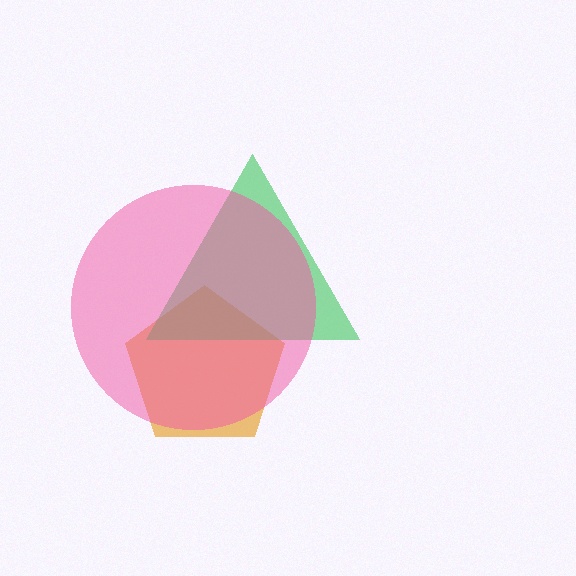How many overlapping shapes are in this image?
There are 3 overlapping shapes in the image.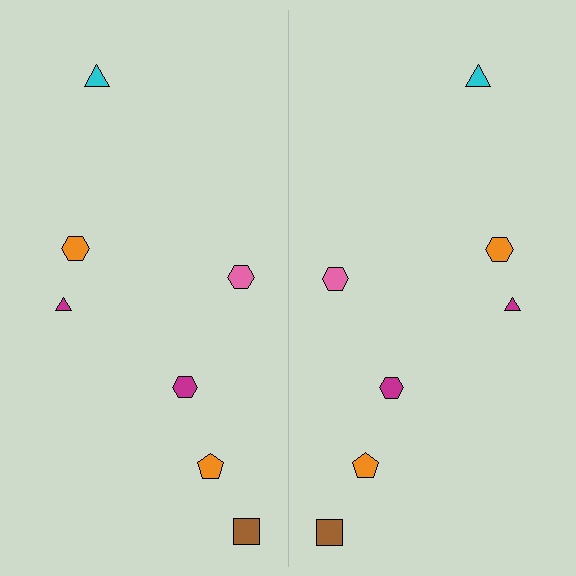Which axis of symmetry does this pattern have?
The pattern has a vertical axis of symmetry running through the center of the image.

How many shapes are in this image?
There are 14 shapes in this image.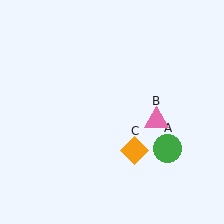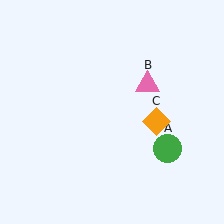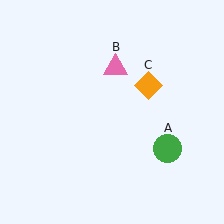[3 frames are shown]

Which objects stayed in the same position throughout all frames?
Green circle (object A) remained stationary.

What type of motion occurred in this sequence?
The pink triangle (object B), orange diamond (object C) rotated counterclockwise around the center of the scene.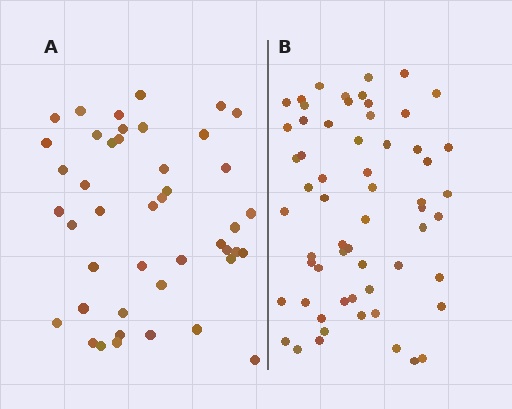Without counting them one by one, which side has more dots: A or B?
Region B (the right region) has more dots.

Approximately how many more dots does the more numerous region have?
Region B has approximately 15 more dots than region A.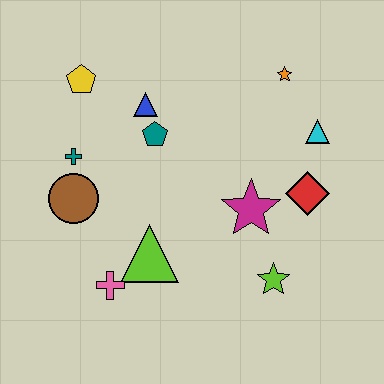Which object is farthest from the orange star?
The pink cross is farthest from the orange star.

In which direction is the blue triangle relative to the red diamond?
The blue triangle is to the left of the red diamond.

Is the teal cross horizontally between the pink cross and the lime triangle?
No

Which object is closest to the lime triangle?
The pink cross is closest to the lime triangle.